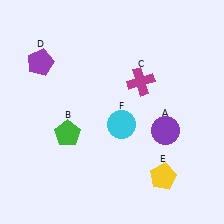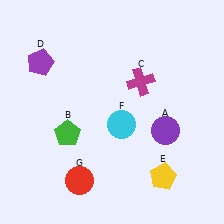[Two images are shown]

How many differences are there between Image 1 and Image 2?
There is 1 difference between the two images.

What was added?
A red circle (G) was added in Image 2.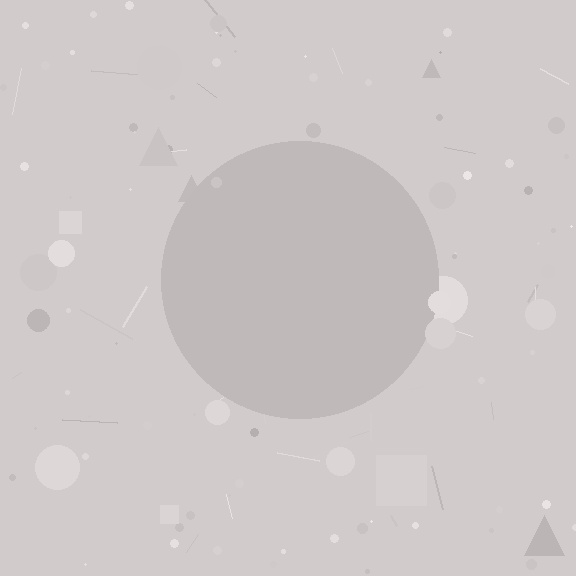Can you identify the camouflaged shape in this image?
The camouflaged shape is a circle.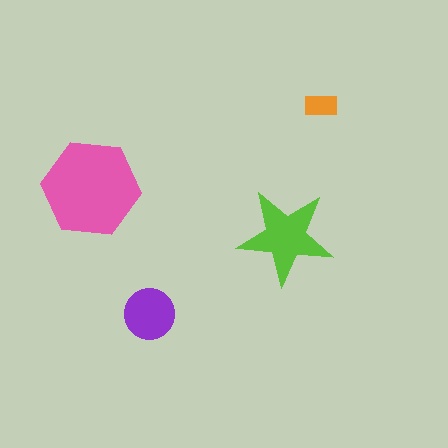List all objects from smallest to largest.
The orange rectangle, the purple circle, the lime star, the pink hexagon.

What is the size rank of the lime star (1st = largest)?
2nd.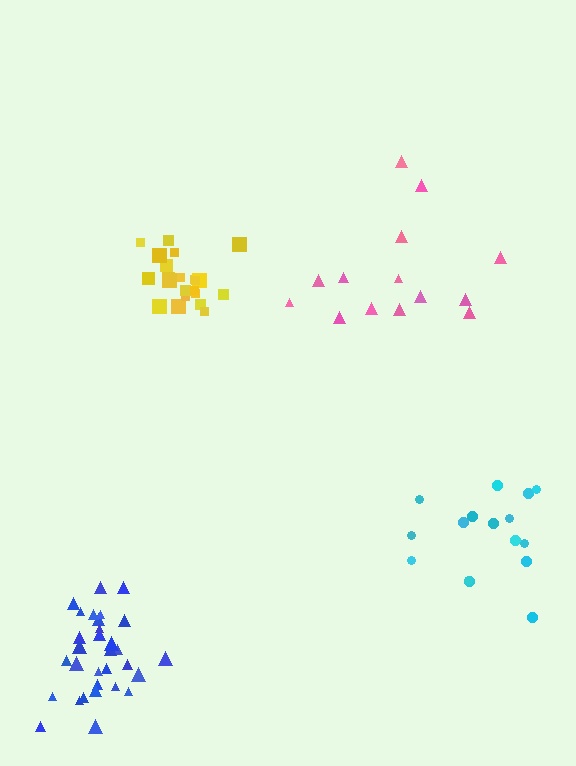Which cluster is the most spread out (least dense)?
Pink.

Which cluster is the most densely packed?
Yellow.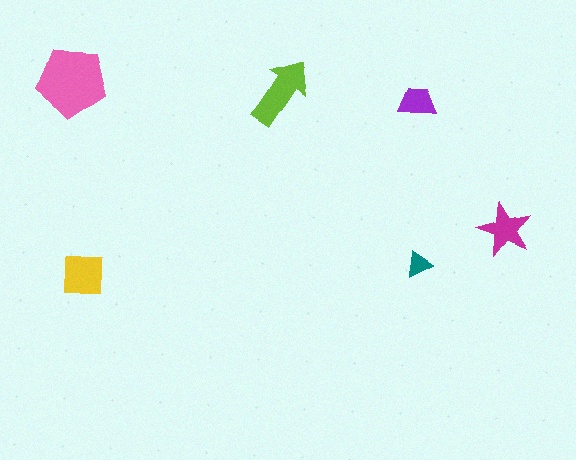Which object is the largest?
The pink pentagon.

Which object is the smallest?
The teal triangle.